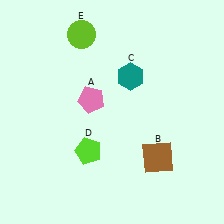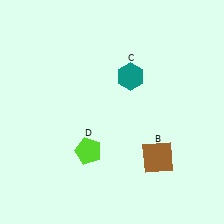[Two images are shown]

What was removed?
The lime circle (E), the pink pentagon (A) were removed in Image 2.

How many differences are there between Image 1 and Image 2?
There are 2 differences between the two images.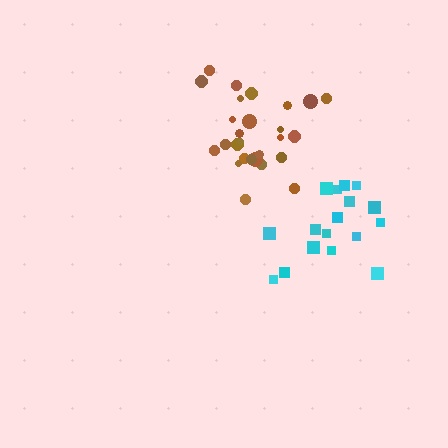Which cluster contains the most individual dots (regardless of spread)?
Brown (27).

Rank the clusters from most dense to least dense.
brown, cyan.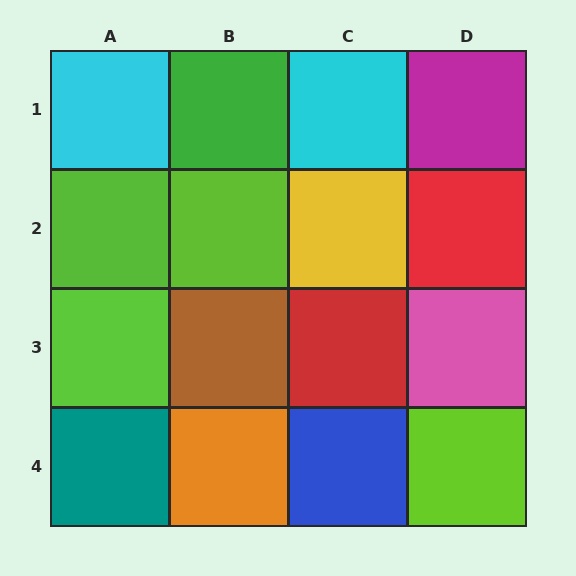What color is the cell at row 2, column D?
Red.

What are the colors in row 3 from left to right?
Lime, brown, red, pink.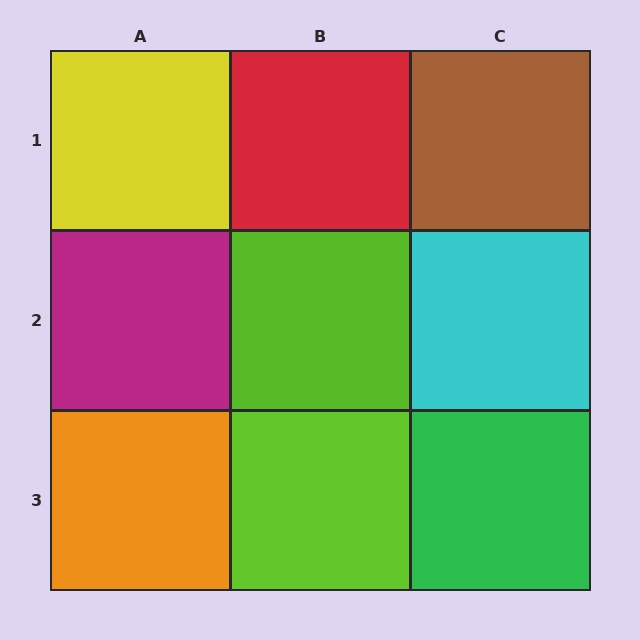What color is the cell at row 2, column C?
Cyan.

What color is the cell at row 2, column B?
Lime.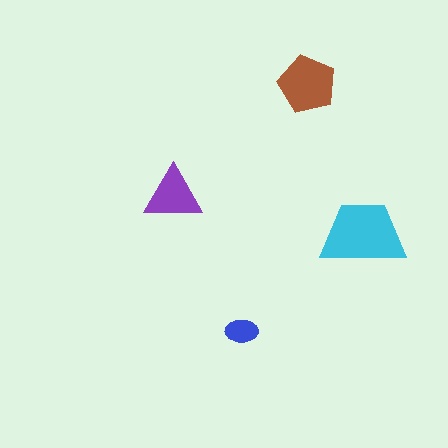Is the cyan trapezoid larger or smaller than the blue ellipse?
Larger.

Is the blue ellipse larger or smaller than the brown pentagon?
Smaller.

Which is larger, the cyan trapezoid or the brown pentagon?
The cyan trapezoid.